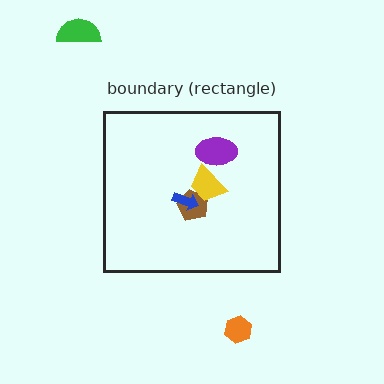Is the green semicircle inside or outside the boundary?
Outside.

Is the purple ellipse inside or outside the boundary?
Inside.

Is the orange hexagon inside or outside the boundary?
Outside.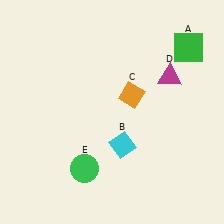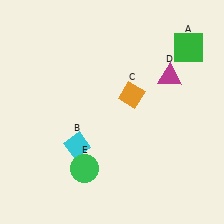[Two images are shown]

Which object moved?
The cyan diamond (B) moved left.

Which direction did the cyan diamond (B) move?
The cyan diamond (B) moved left.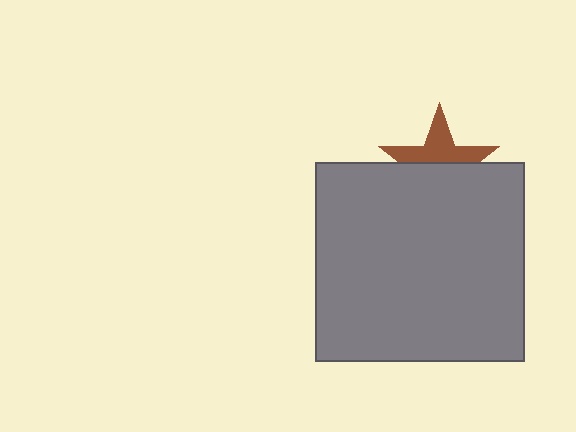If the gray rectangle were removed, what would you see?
You would see the complete brown star.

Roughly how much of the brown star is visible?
About half of it is visible (roughly 47%).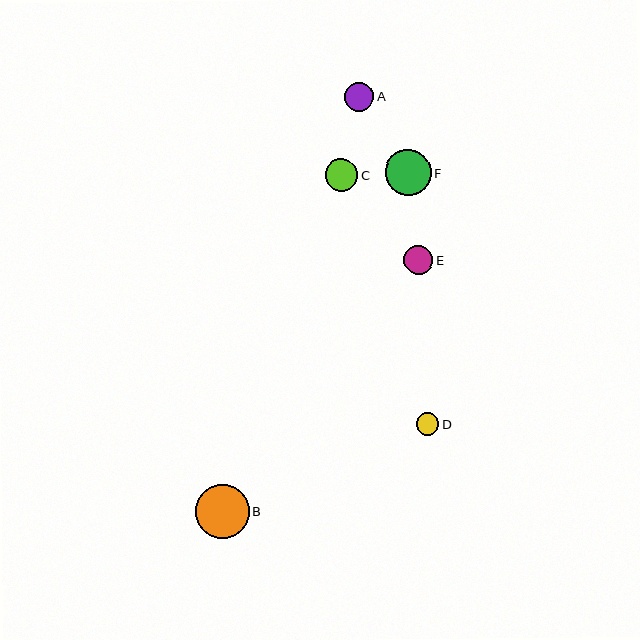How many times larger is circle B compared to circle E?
Circle B is approximately 1.9 times the size of circle E.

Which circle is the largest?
Circle B is the largest with a size of approximately 54 pixels.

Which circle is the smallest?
Circle D is the smallest with a size of approximately 22 pixels.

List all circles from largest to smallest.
From largest to smallest: B, F, C, A, E, D.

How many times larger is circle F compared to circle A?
Circle F is approximately 1.6 times the size of circle A.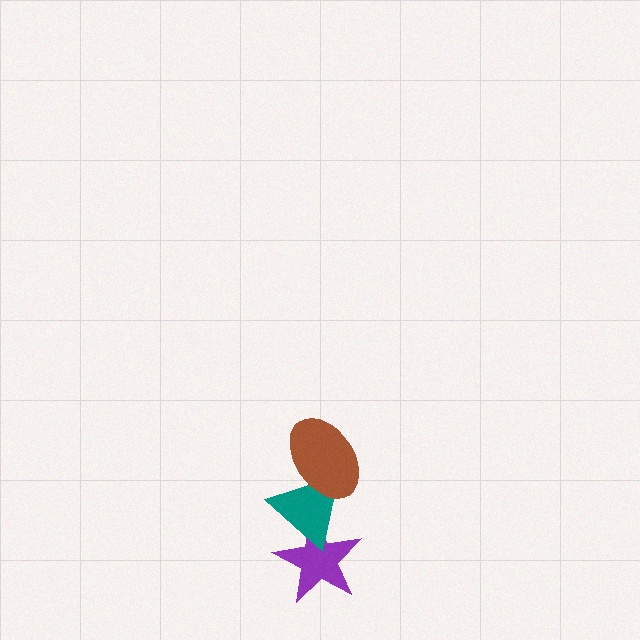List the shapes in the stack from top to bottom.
From top to bottom: the brown ellipse, the teal triangle, the purple star.